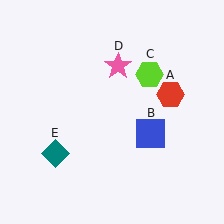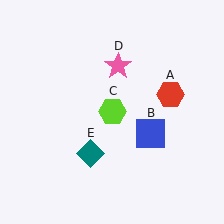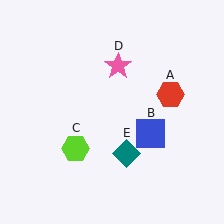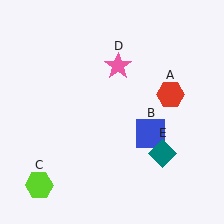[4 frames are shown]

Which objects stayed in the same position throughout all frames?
Red hexagon (object A) and blue square (object B) and pink star (object D) remained stationary.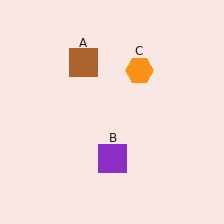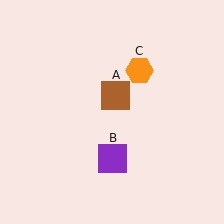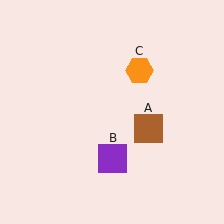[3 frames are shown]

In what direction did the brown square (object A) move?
The brown square (object A) moved down and to the right.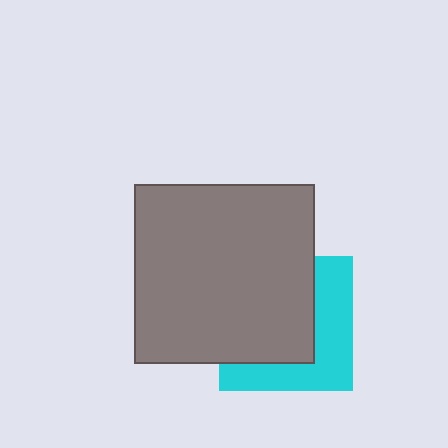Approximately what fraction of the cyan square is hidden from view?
Roughly 57% of the cyan square is hidden behind the gray square.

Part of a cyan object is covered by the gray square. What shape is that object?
It is a square.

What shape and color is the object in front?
The object in front is a gray square.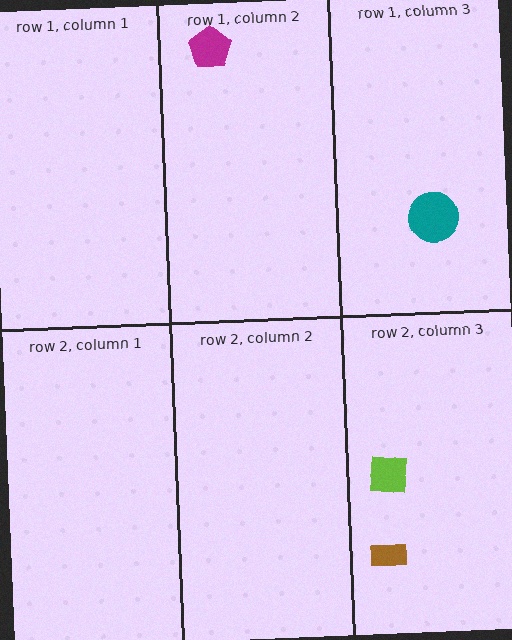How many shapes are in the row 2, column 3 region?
2.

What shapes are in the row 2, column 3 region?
The lime square, the brown rectangle.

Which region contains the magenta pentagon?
The row 1, column 2 region.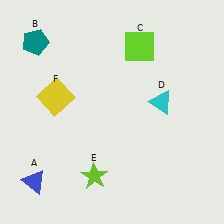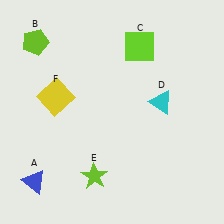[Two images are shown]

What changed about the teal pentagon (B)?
In Image 1, B is teal. In Image 2, it changed to lime.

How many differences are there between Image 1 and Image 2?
There is 1 difference between the two images.